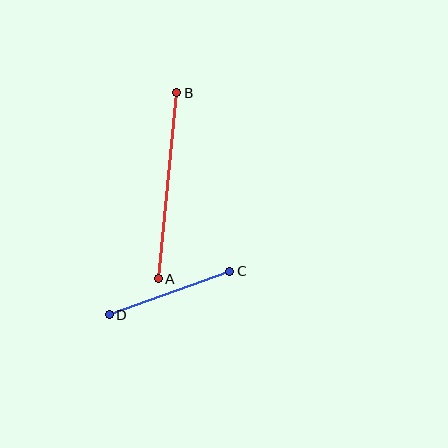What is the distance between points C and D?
The distance is approximately 128 pixels.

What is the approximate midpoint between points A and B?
The midpoint is at approximately (167, 186) pixels.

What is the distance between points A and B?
The distance is approximately 187 pixels.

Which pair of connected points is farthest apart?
Points A and B are farthest apart.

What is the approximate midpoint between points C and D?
The midpoint is at approximately (169, 293) pixels.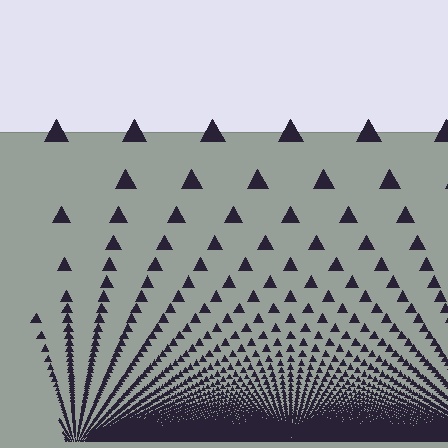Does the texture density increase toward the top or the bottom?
Density increases toward the bottom.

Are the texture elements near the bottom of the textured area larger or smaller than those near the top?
Smaller. The gradient is inverted — elements near the bottom are smaller and denser.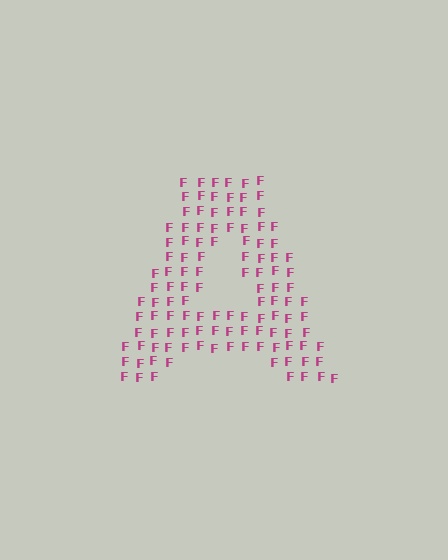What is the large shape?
The large shape is the letter A.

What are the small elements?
The small elements are letter F's.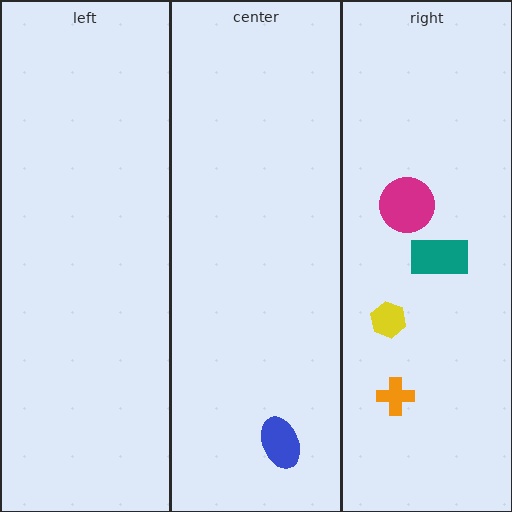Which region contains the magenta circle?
The right region.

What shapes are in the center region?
The blue ellipse.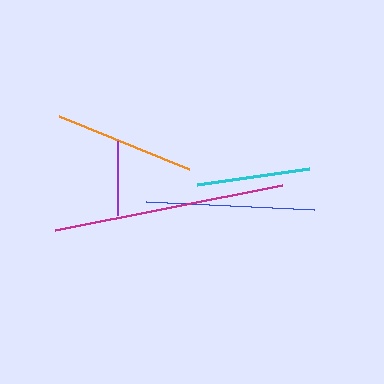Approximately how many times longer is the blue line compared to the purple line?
The blue line is approximately 2.3 times the length of the purple line.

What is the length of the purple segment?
The purple segment is approximately 74 pixels long.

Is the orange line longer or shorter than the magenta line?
The magenta line is longer than the orange line.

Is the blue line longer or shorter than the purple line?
The blue line is longer than the purple line.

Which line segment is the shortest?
The purple line is the shortest at approximately 74 pixels.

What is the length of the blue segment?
The blue segment is approximately 168 pixels long.